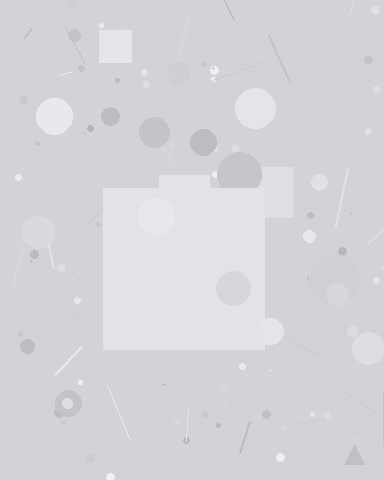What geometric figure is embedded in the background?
A square is embedded in the background.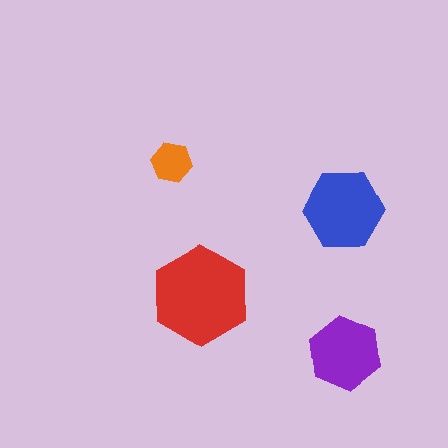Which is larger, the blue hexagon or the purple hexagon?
The blue one.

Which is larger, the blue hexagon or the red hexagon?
The red one.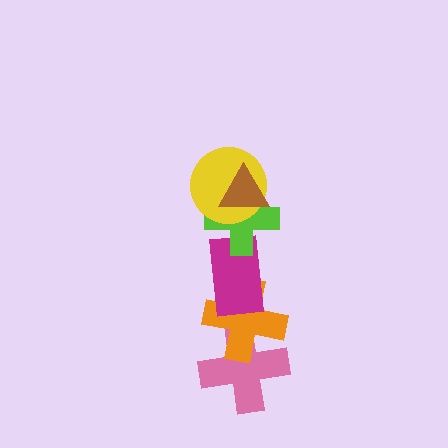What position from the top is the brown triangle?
The brown triangle is 1st from the top.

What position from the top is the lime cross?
The lime cross is 3rd from the top.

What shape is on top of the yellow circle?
The brown triangle is on top of the yellow circle.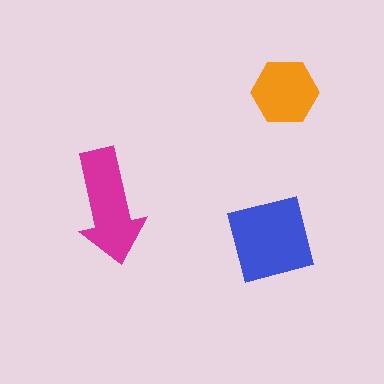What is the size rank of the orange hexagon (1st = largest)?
3rd.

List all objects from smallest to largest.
The orange hexagon, the magenta arrow, the blue square.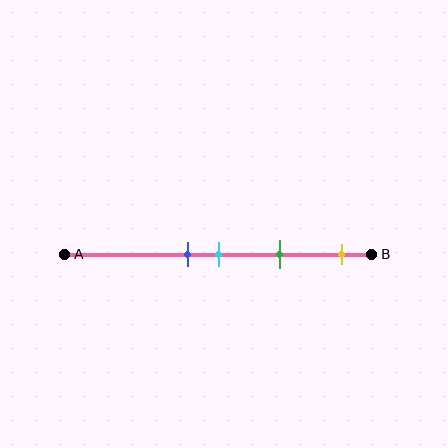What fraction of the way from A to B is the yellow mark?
The yellow mark is approximately 90% (0.9) of the way from A to B.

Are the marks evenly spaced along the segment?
No, the marks are not evenly spaced.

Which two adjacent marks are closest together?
The blue and cyan marks are the closest adjacent pair.